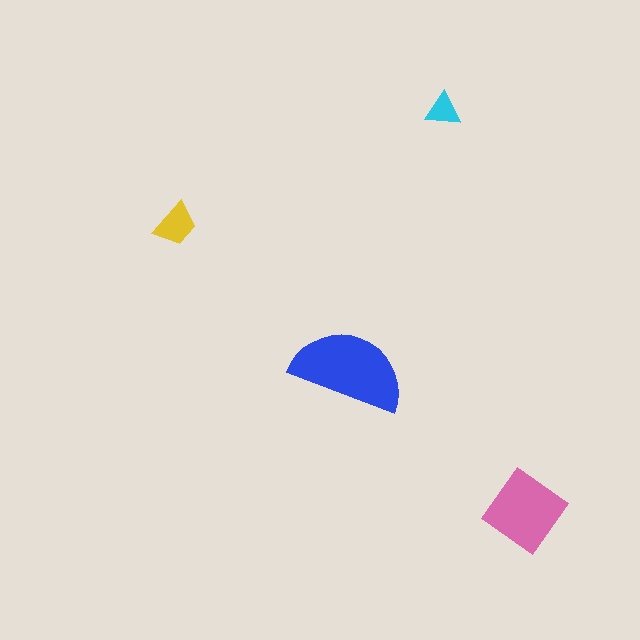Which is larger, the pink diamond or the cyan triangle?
The pink diamond.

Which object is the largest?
The blue semicircle.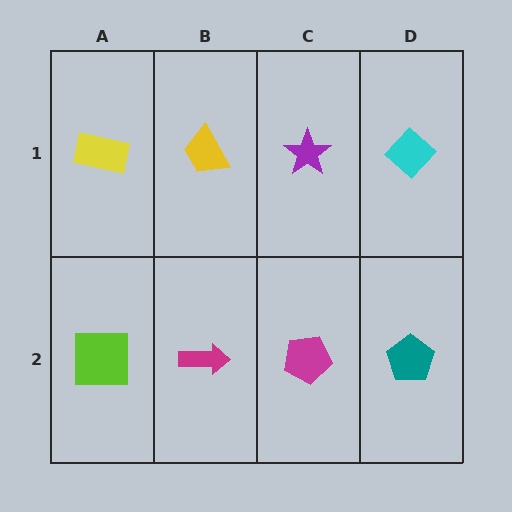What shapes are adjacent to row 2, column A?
A yellow rectangle (row 1, column A), a magenta arrow (row 2, column B).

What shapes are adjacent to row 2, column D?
A cyan diamond (row 1, column D), a magenta pentagon (row 2, column C).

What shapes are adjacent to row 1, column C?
A magenta pentagon (row 2, column C), a yellow trapezoid (row 1, column B), a cyan diamond (row 1, column D).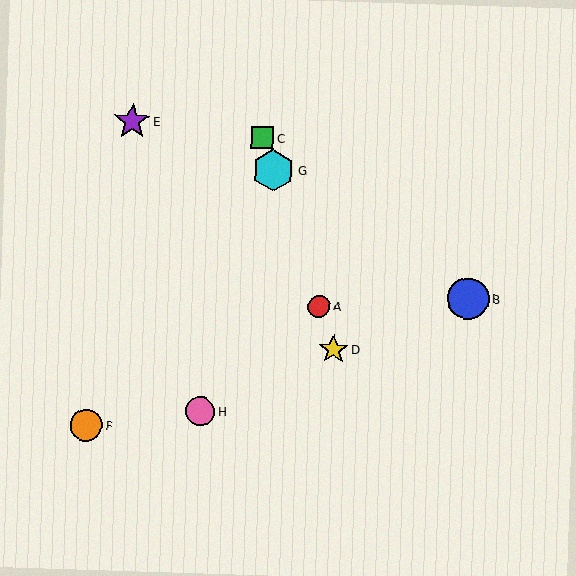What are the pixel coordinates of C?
Object C is at (262, 138).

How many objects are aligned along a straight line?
4 objects (A, C, D, G) are aligned along a straight line.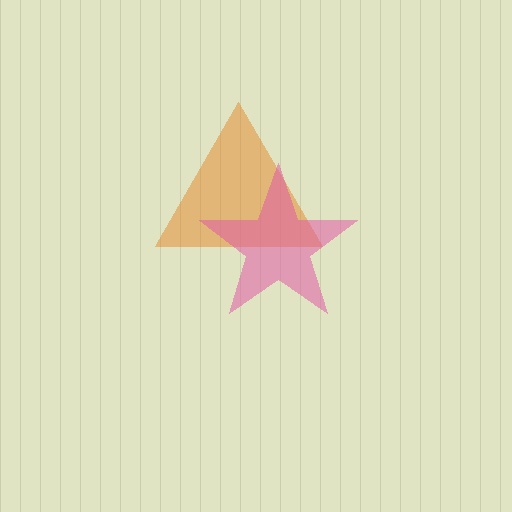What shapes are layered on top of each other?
The layered shapes are: an orange triangle, a pink star.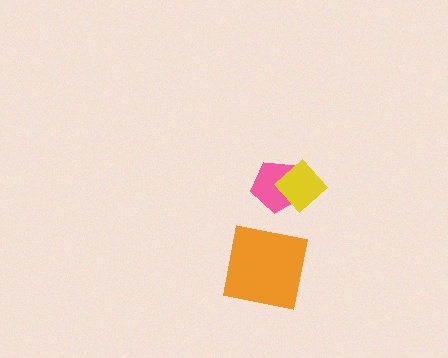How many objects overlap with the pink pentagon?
1 object overlaps with the pink pentagon.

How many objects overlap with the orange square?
0 objects overlap with the orange square.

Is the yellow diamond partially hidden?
No, no other shape covers it.